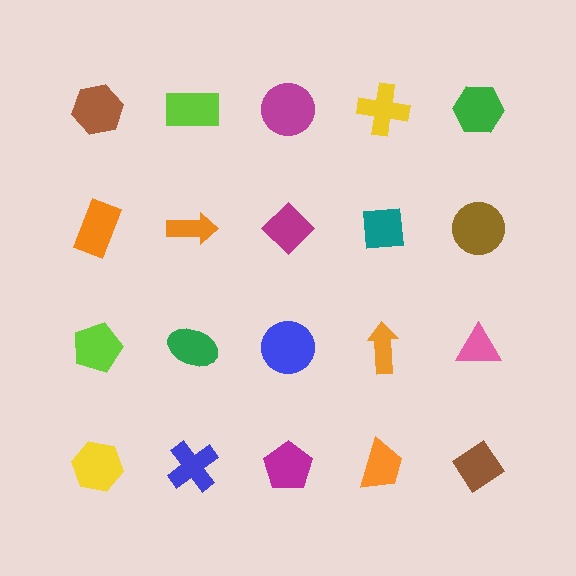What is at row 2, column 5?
A brown circle.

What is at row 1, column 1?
A brown hexagon.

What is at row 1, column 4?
A yellow cross.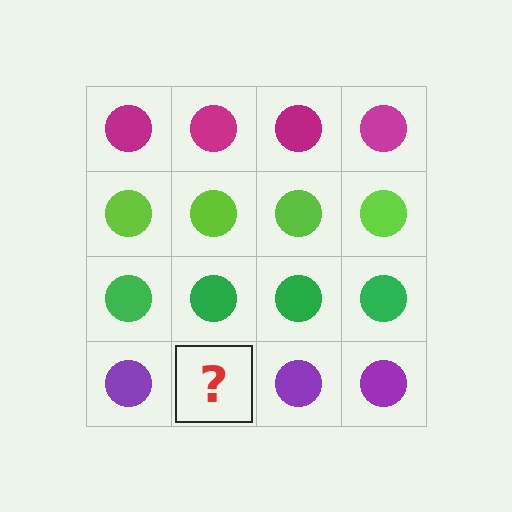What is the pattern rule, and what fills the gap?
The rule is that each row has a consistent color. The gap should be filled with a purple circle.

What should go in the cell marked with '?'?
The missing cell should contain a purple circle.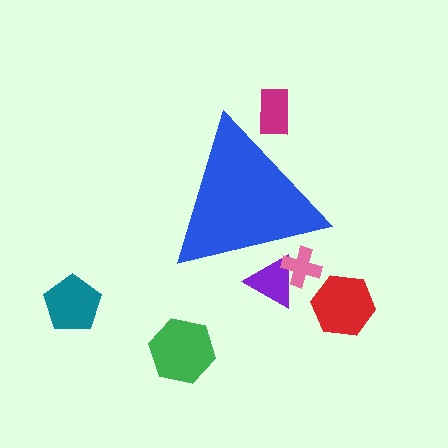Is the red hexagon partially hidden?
No, the red hexagon is fully visible.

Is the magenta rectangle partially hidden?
Yes, the magenta rectangle is partially hidden behind the blue triangle.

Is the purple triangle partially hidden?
Yes, the purple triangle is partially hidden behind the blue triangle.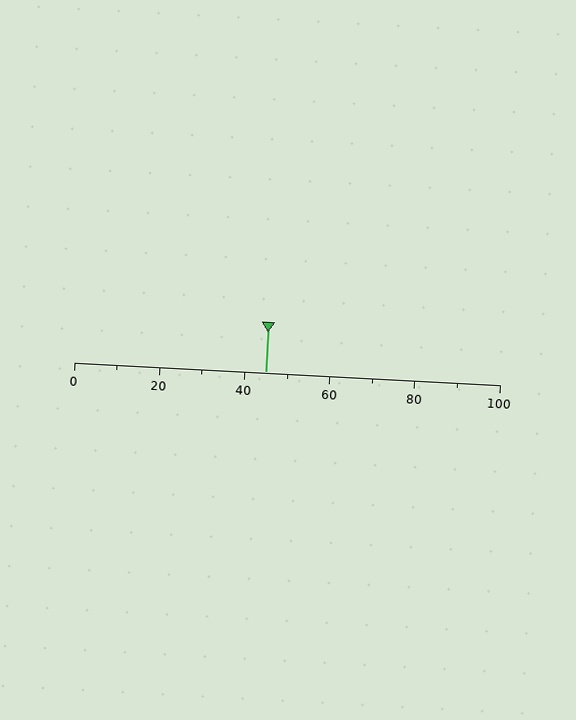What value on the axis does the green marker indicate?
The marker indicates approximately 45.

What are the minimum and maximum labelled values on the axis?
The axis runs from 0 to 100.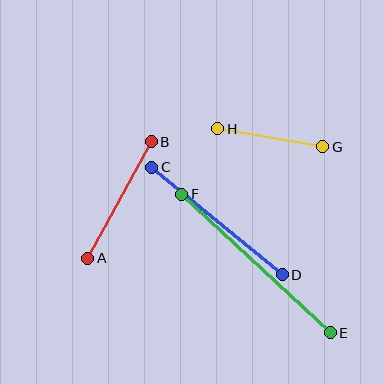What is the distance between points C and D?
The distance is approximately 169 pixels.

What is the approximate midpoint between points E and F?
The midpoint is at approximately (256, 264) pixels.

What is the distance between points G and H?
The distance is approximately 107 pixels.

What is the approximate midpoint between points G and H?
The midpoint is at approximately (270, 138) pixels.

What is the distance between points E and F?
The distance is approximately 203 pixels.